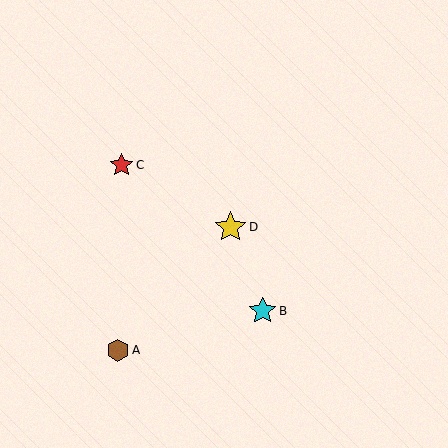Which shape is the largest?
The yellow star (labeled D) is the largest.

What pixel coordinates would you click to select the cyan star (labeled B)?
Click at (263, 311) to select the cyan star B.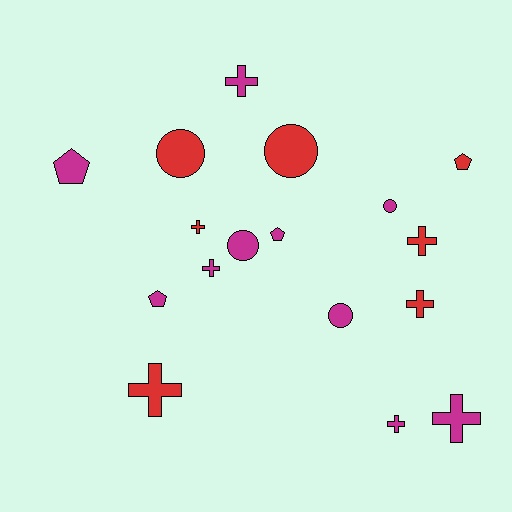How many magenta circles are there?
There are 3 magenta circles.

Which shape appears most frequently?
Cross, with 8 objects.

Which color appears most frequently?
Magenta, with 10 objects.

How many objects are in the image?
There are 17 objects.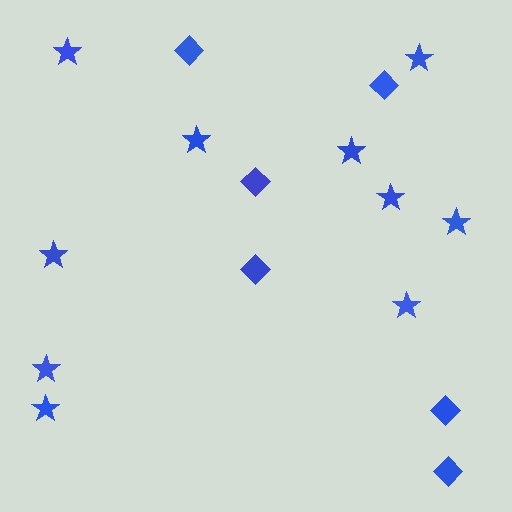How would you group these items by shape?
There are 2 groups: one group of stars (10) and one group of diamonds (6).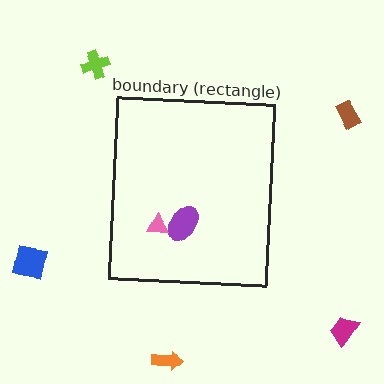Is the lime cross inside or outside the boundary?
Outside.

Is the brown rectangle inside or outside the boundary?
Outside.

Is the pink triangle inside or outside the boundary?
Inside.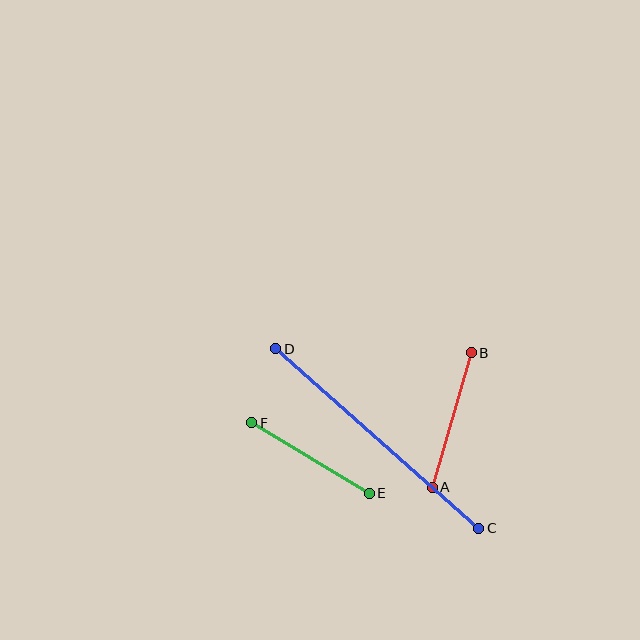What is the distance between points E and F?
The distance is approximately 137 pixels.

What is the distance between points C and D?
The distance is approximately 271 pixels.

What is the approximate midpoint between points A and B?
The midpoint is at approximately (452, 420) pixels.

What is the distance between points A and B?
The distance is approximately 140 pixels.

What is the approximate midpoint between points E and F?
The midpoint is at approximately (311, 458) pixels.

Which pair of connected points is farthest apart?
Points C and D are farthest apart.